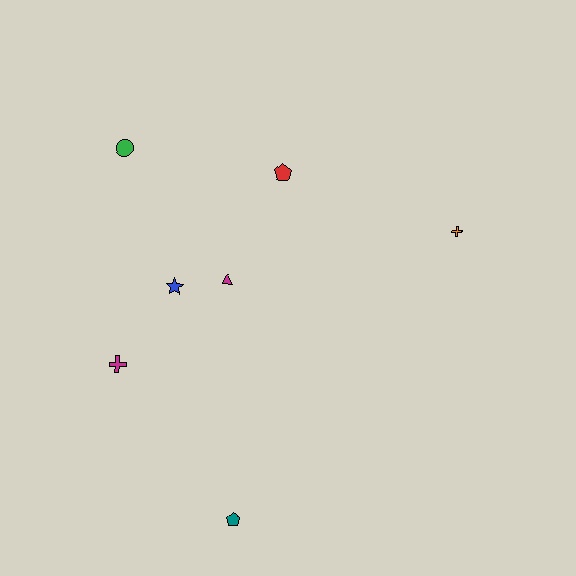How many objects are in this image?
There are 7 objects.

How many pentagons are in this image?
There are 2 pentagons.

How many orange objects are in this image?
There is 1 orange object.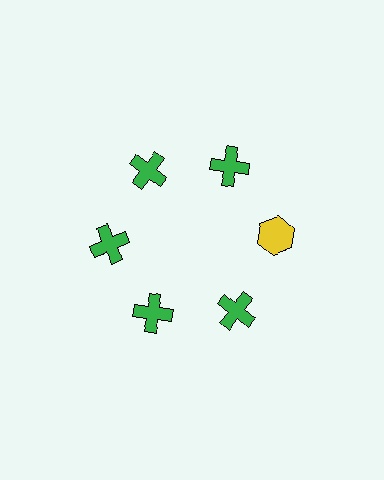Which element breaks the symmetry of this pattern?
The yellow hexagon at roughly the 3 o'clock position breaks the symmetry. All other shapes are green crosses.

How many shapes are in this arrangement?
There are 6 shapes arranged in a ring pattern.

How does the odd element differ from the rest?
It differs in both color (yellow instead of green) and shape (hexagon instead of cross).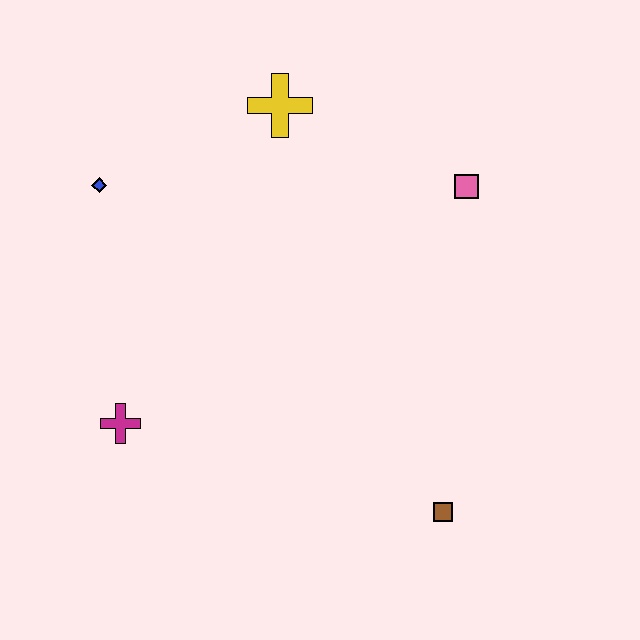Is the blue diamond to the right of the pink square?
No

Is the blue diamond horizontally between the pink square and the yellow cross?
No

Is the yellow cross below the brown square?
No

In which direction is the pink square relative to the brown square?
The pink square is above the brown square.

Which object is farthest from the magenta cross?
The pink square is farthest from the magenta cross.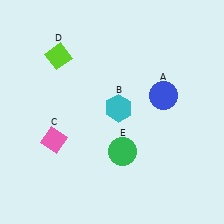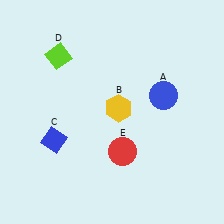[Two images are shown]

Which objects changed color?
B changed from cyan to yellow. C changed from pink to blue. E changed from green to red.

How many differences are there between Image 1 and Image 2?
There are 3 differences between the two images.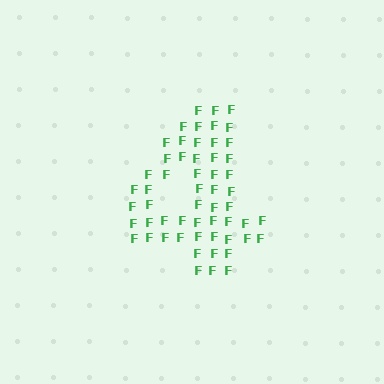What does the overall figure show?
The overall figure shows the digit 4.